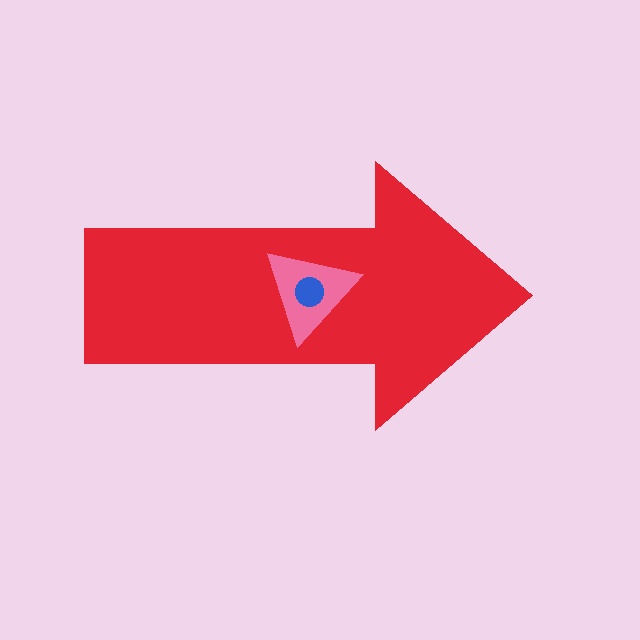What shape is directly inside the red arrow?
The pink triangle.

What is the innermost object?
The blue circle.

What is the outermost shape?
The red arrow.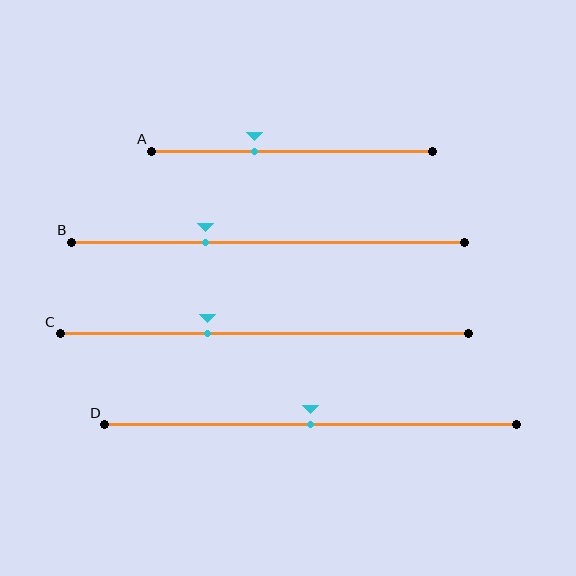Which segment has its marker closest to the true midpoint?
Segment D has its marker closest to the true midpoint.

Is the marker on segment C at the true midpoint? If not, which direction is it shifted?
No, the marker on segment C is shifted to the left by about 14% of the segment length.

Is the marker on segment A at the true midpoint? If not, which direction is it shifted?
No, the marker on segment A is shifted to the left by about 13% of the segment length.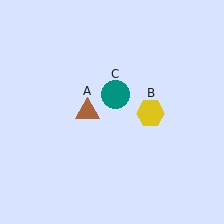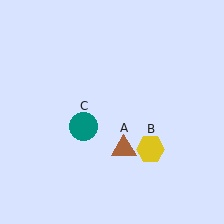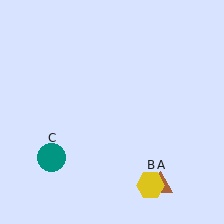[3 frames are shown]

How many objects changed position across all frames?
3 objects changed position: brown triangle (object A), yellow hexagon (object B), teal circle (object C).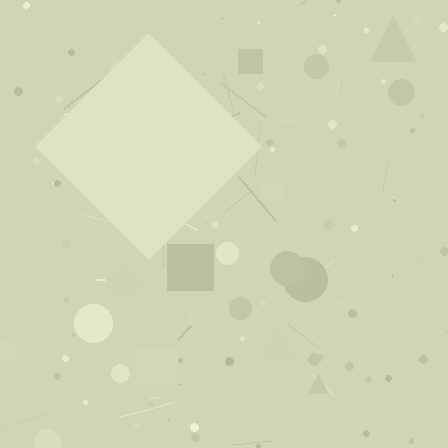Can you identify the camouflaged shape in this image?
The camouflaged shape is a diamond.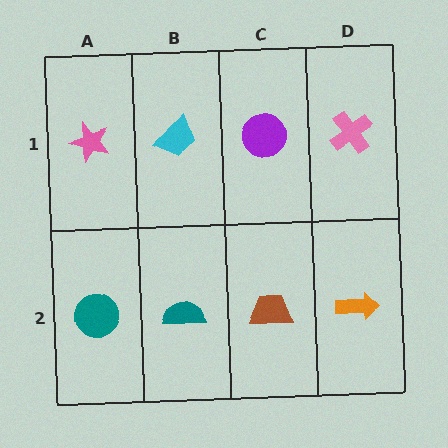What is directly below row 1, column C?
A brown trapezoid.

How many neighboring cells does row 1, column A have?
2.